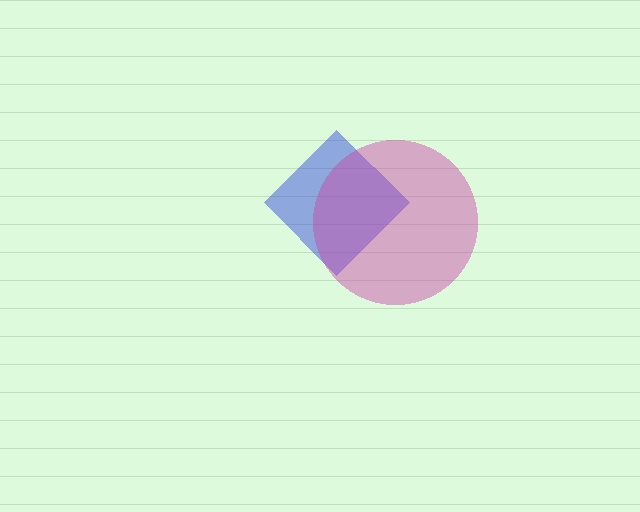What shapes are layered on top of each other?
The layered shapes are: a blue diamond, a magenta circle.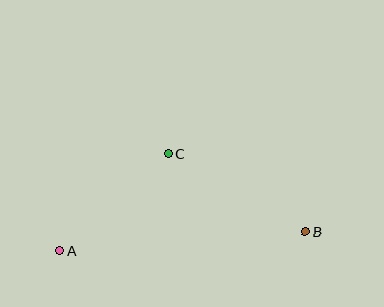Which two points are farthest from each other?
Points A and B are farthest from each other.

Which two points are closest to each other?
Points A and C are closest to each other.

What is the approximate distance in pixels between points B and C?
The distance between B and C is approximately 158 pixels.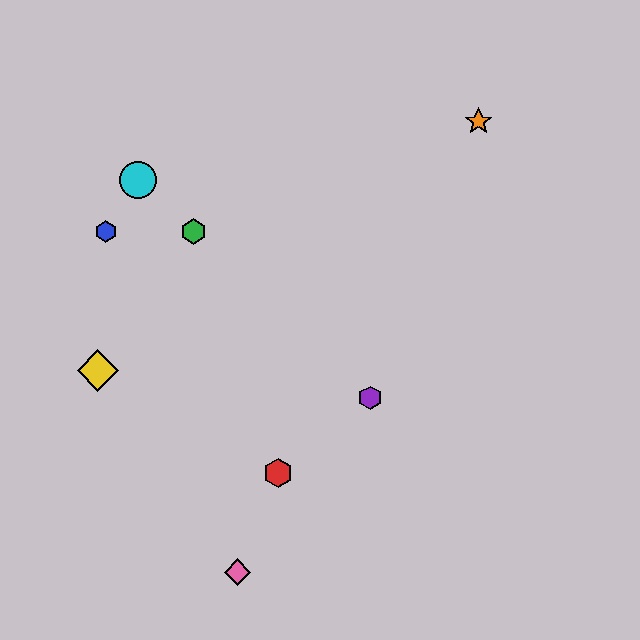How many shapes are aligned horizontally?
2 shapes (the blue hexagon, the green hexagon) are aligned horizontally.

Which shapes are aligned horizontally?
The blue hexagon, the green hexagon are aligned horizontally.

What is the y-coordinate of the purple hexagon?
The purple hexagon is at y≈398.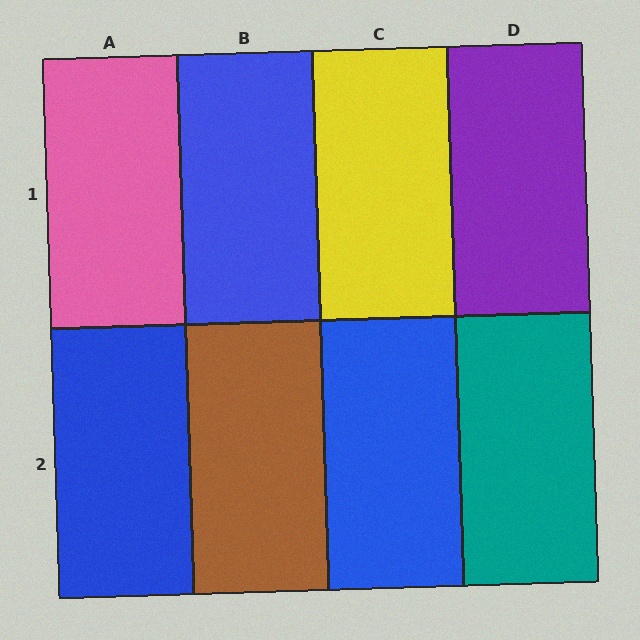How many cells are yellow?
1 cell is yellow.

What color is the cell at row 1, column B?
Blue.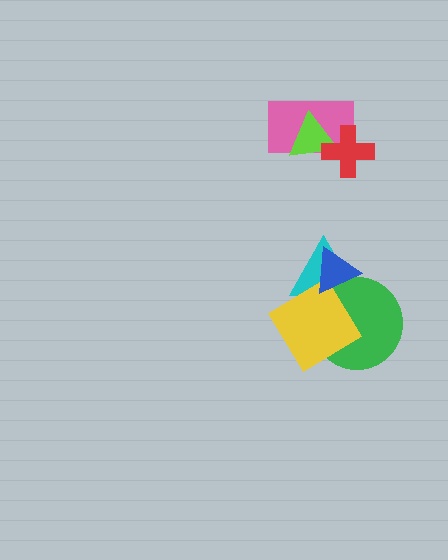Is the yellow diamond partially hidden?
Yes, it is partially covered by another shape.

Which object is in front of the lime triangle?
The red cross is in front of the lime triangle.